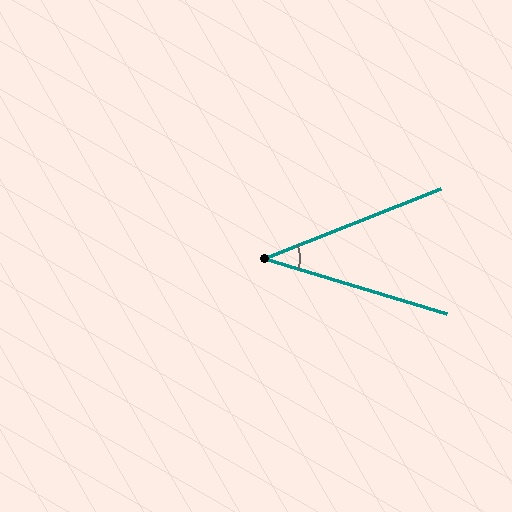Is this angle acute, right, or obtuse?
It is acute.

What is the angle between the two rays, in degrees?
Approximately 38 degrees.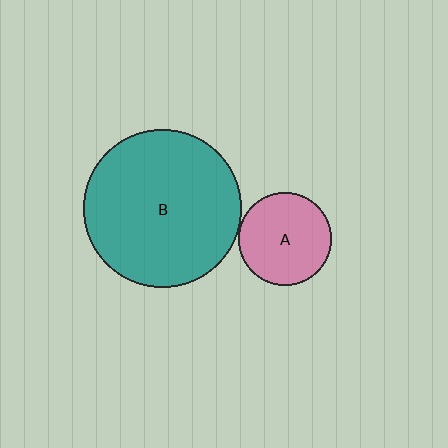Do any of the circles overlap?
No, none of the circles overlap.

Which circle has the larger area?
Circle B (teal).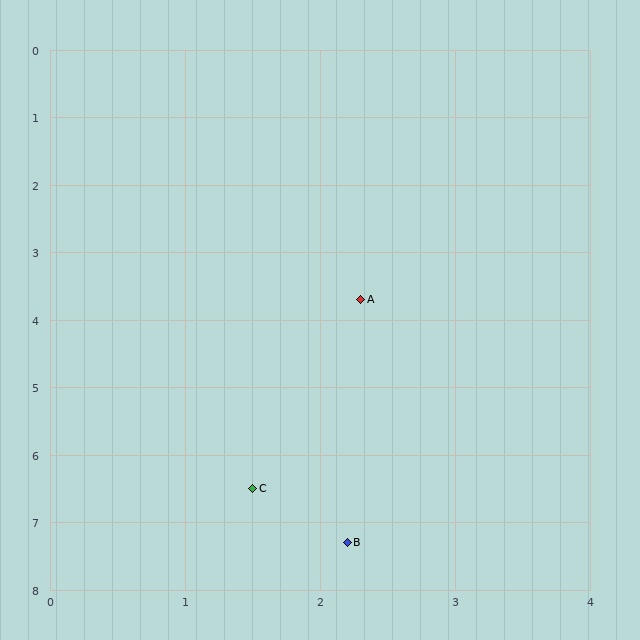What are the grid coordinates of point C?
Point C is at approximately (1.5, 6.5).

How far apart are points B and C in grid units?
Points B and C are about 1.1 grid units apart.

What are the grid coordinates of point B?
Point B is at approximately (2.2, 7.3).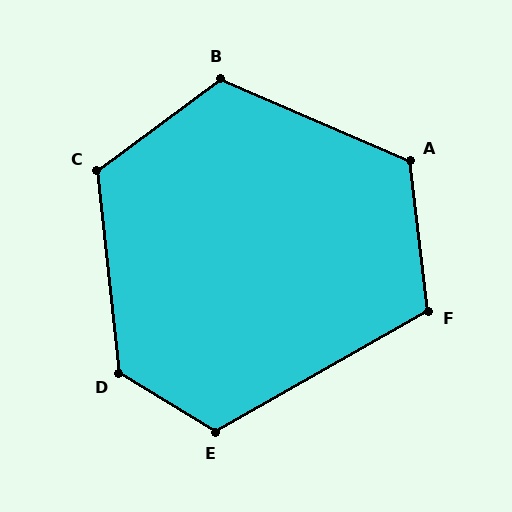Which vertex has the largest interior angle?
D, at approximately 127 degrees.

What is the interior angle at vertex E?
Approximately 119 degrees (obtuse).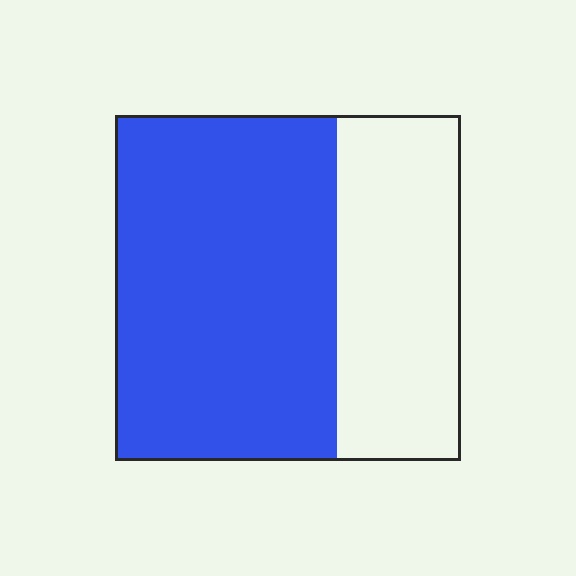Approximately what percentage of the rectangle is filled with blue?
Approximately 65%.